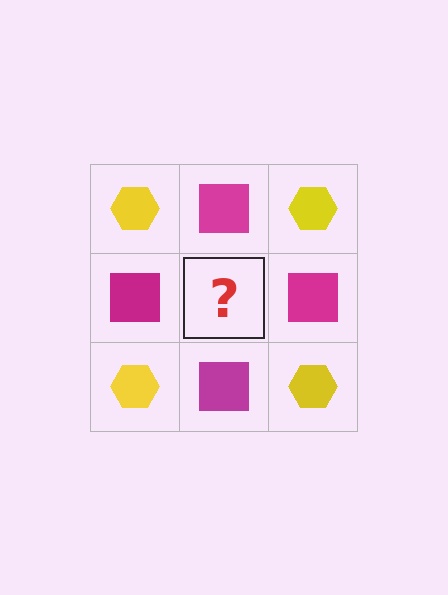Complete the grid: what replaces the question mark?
The question mark should be replaced with a yellow hexagon.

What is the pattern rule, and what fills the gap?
The rule is that it alternates yellow hexagon and magenta square in a checkerboard pattern. The gap should be filled with a yellow hexagon.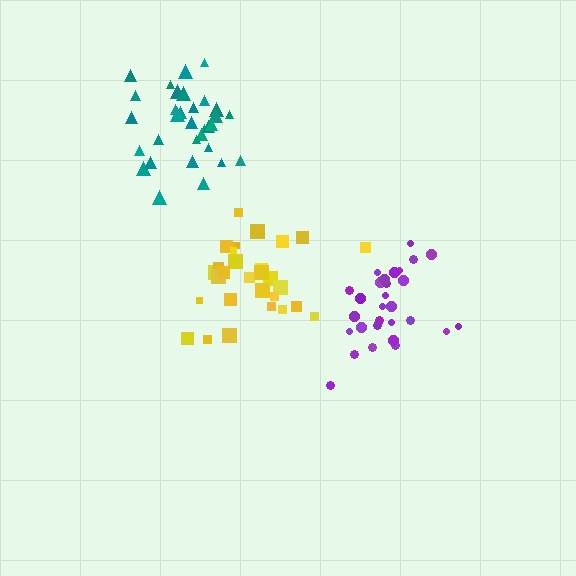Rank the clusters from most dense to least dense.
teal, purple, yellow.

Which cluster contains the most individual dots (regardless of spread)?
Teal (33).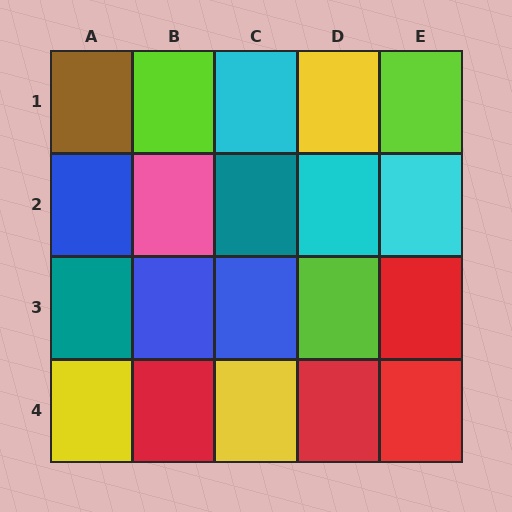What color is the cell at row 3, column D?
Lime.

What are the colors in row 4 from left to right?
Yellow, red, yellow, red, red.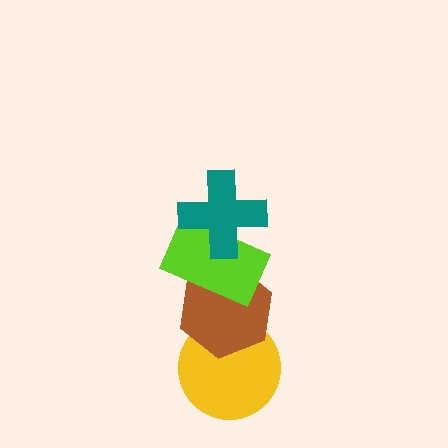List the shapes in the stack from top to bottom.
From top to bottom: the teal cross, the lime rectangle, the brown hexagon, the yellow circle.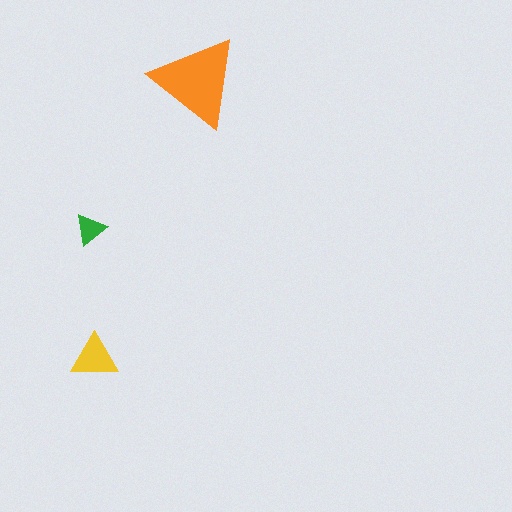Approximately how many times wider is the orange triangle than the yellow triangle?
About 2 times wider.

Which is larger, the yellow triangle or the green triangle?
The yellow one.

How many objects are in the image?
There are 3 objects in the image.